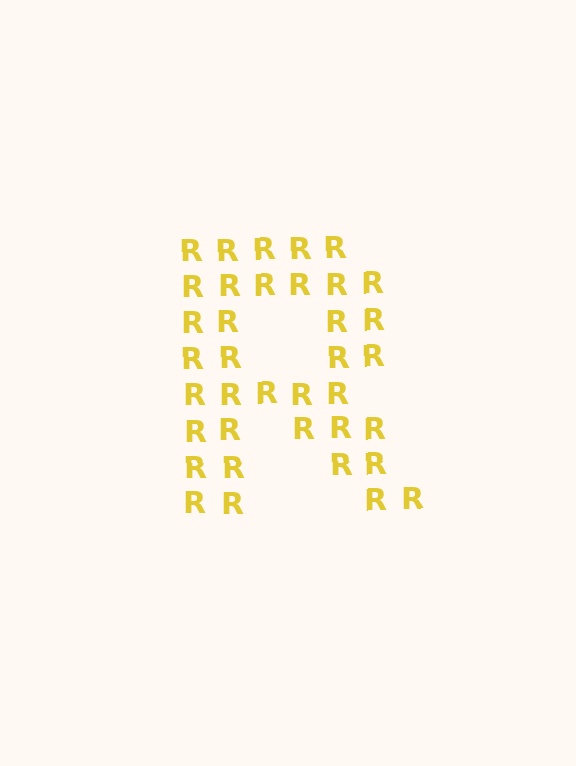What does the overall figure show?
The overall figure shows the letter R.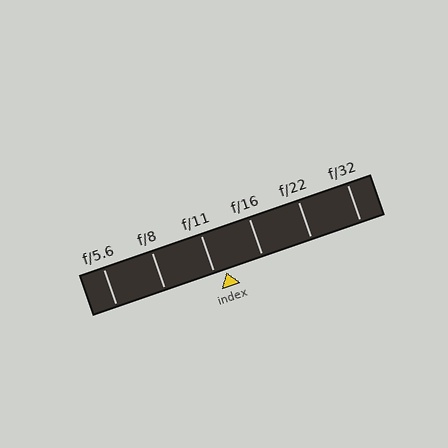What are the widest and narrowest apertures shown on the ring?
The widest aperture shown is f/5.6 and the narrowest is f/32.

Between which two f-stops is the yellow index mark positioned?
The index mark is between f/11 and f/16.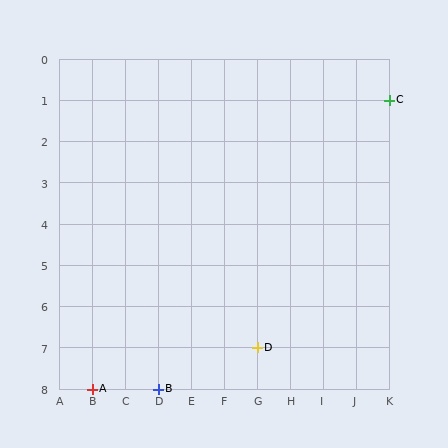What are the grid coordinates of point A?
Point A is at grid coordinates (B, 8).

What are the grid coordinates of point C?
Point C is at grid coordinates (K, 1).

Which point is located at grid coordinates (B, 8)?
Point A is at (B, 8).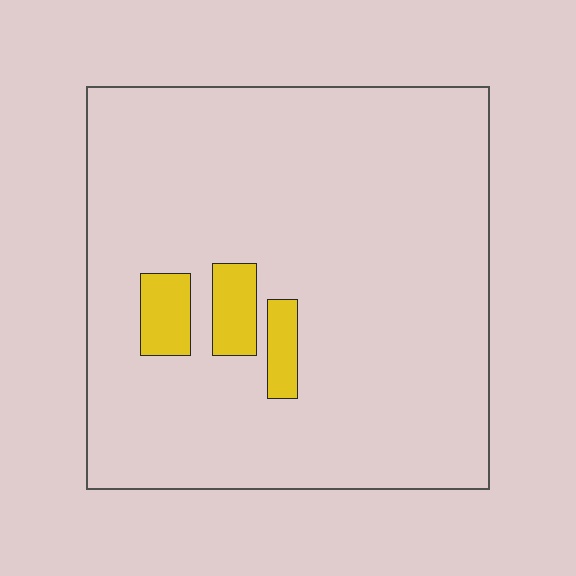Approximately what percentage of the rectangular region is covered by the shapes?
Approximately 5%.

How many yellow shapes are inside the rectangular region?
3.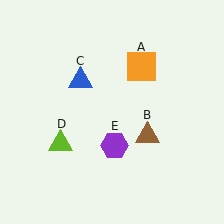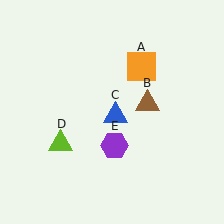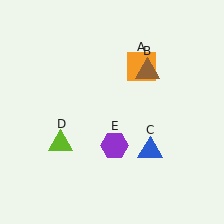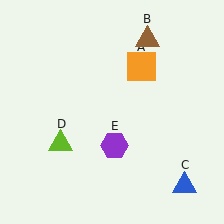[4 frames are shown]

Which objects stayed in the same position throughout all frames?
Orange square (object A) and lime triangle (object D) and purple hexagon (object E) remained stationary.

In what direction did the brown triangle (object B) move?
The brown triangle (object B) moved up.